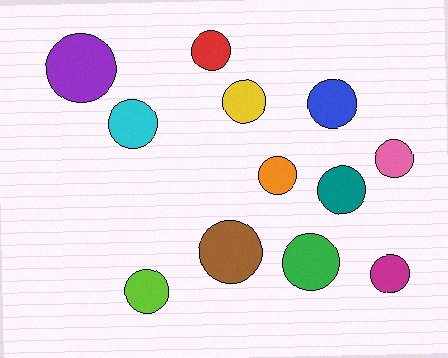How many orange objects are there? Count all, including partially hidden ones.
There is 1 orange object.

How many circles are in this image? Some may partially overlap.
There are 12 circles.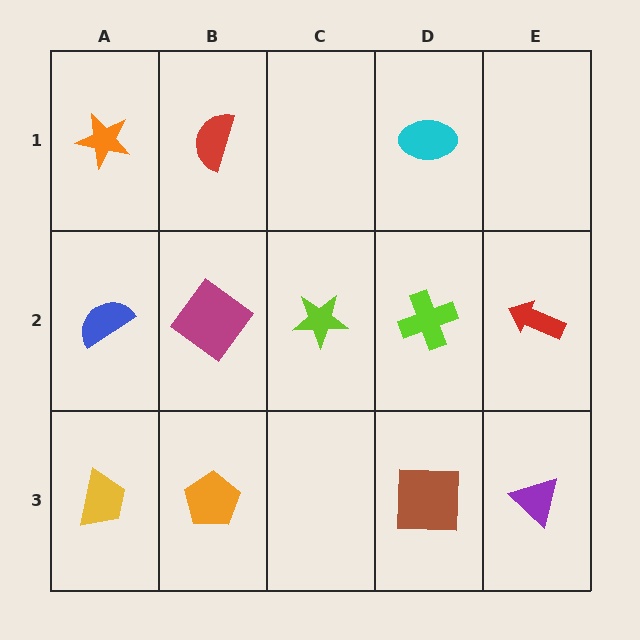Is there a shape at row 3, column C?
No, that cell is empty.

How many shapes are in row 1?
3 shapes.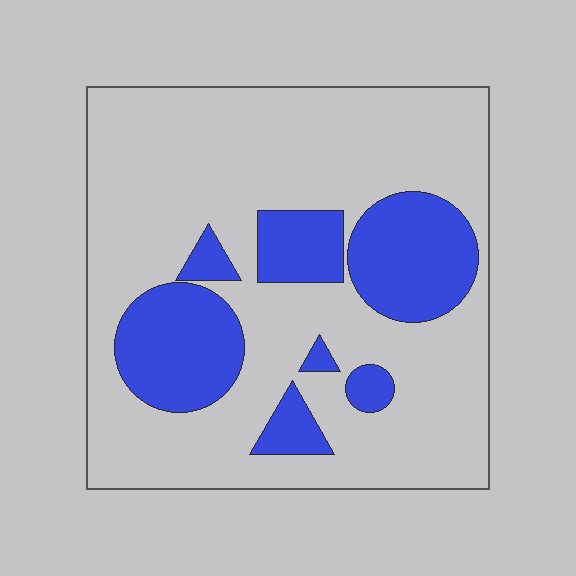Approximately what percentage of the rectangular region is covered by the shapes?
Approximately 25%.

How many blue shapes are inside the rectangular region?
7.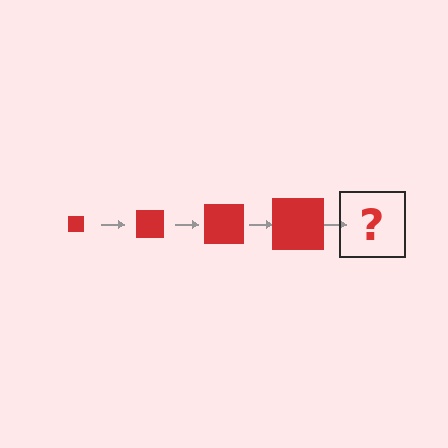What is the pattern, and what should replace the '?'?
The pattern is that the square gets progressively larger each step. The '?' should be a red square, larger than the previous one.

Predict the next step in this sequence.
The next step is a red square, larger than the previous one.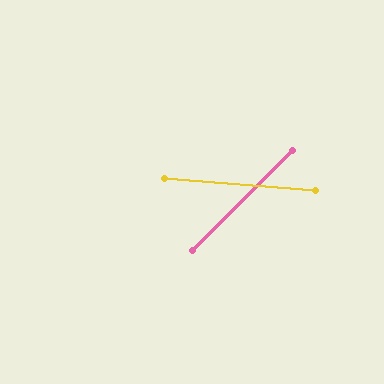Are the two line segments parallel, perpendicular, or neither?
Neither parallel nor perpendicular — they differ by about 50°.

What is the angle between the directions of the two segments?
Approximately 50 degrees.